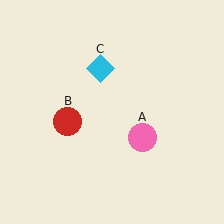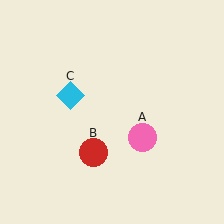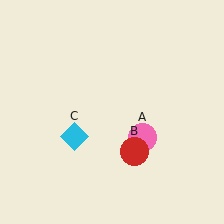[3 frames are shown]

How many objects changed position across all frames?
2 objects changed position: red circle (object B), cyan diamond (object C).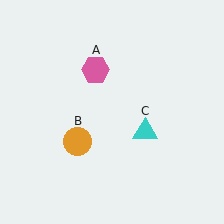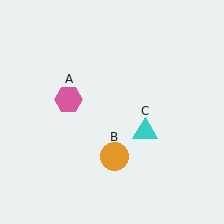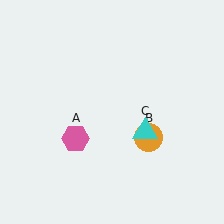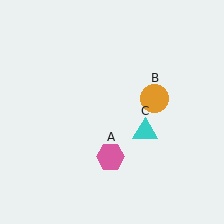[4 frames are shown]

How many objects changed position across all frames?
2 objects changed position: pink hexagon (object A), orange circle (object B).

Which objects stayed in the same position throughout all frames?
Cyan triangle (object C) remained stationary.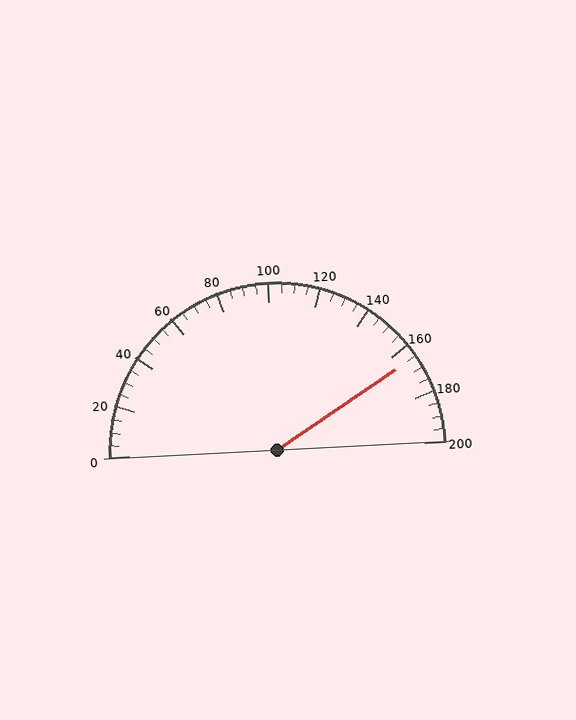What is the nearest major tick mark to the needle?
The nearest major tick mark is 160.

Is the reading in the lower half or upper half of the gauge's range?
The reading is in the upper half of the range (0 to 200).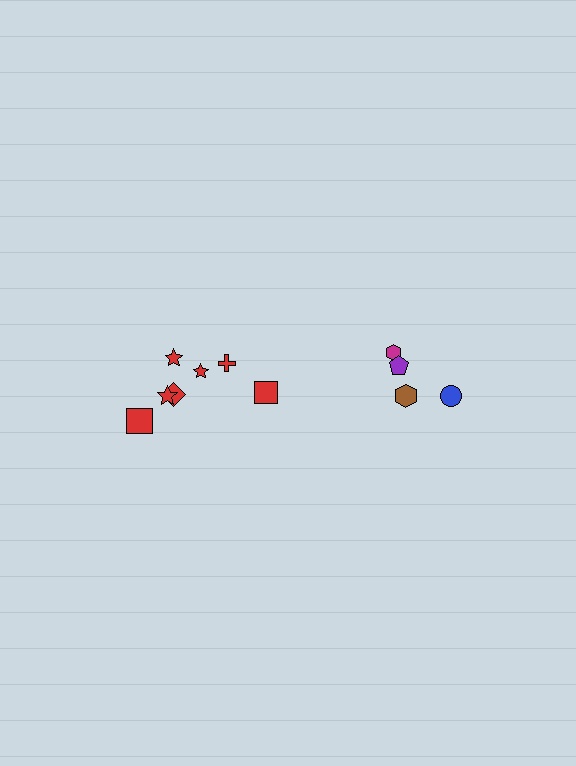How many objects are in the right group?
There are 4 objects.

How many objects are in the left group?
There are 7 objects.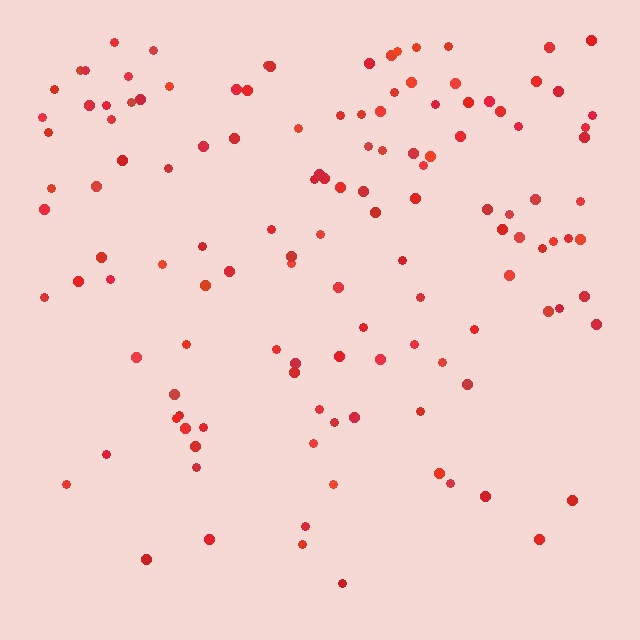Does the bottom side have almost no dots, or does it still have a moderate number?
Still a moderate number, just noticeably fewer than the top.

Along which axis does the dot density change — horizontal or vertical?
Vertical.